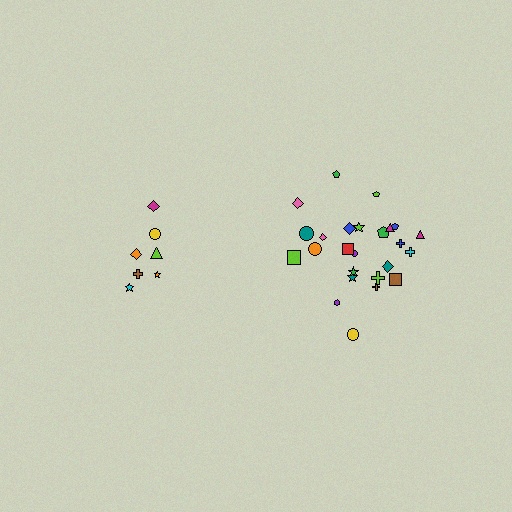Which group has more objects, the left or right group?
The right group.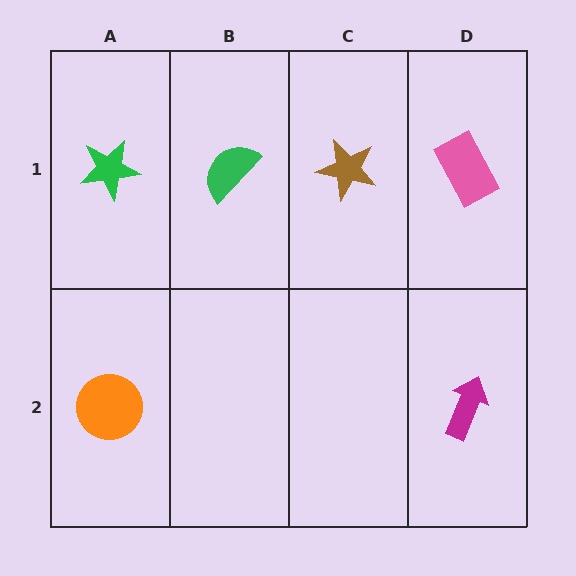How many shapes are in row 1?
4 shapes.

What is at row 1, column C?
A brown star.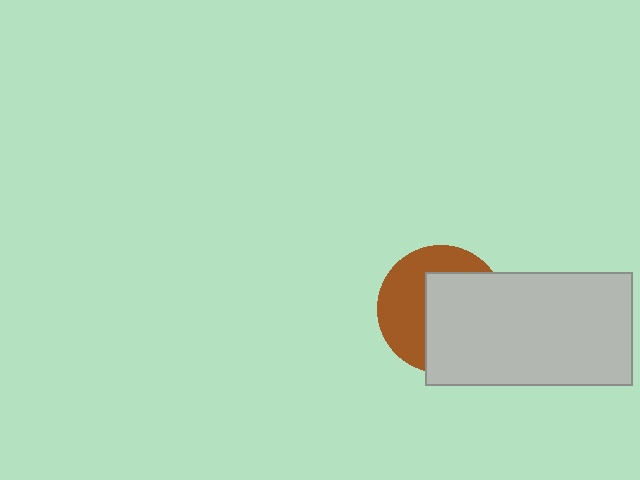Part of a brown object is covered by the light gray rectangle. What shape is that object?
It is a circle.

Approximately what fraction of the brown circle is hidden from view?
Roughly 55% of the brown circle is hidden behind the light gray rectangle.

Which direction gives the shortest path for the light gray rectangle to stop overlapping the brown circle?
Moving right gives the shortest separation.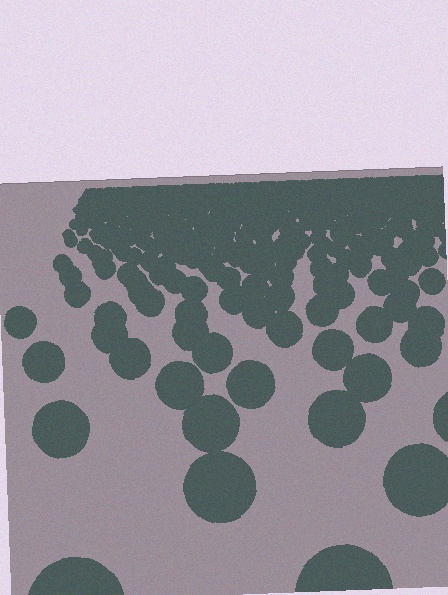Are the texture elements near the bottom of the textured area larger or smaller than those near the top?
Larger. Near the bottom, elements are closer to the viewer and appear at a bigger on-screen size.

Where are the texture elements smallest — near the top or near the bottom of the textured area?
Near the top.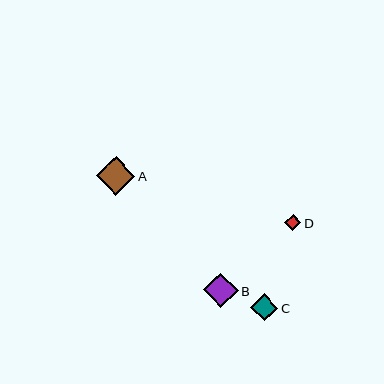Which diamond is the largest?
Diamond A is the largest with a size of approximately 38 pixels.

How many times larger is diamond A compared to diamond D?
Diamond A is approximately 2.4 times the size of diamond D.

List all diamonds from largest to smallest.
From largest to smallest: A, B, C, D.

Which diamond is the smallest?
Diamond D is the smallest with a size of approximately 16 pixels.